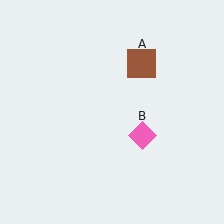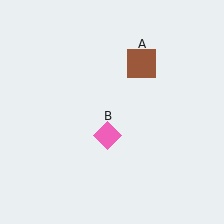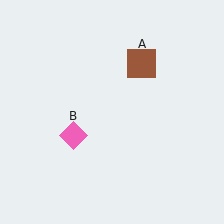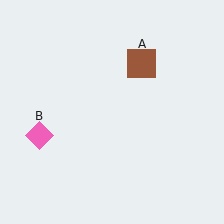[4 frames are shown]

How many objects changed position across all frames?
1 object changed position: pink diamond (object B).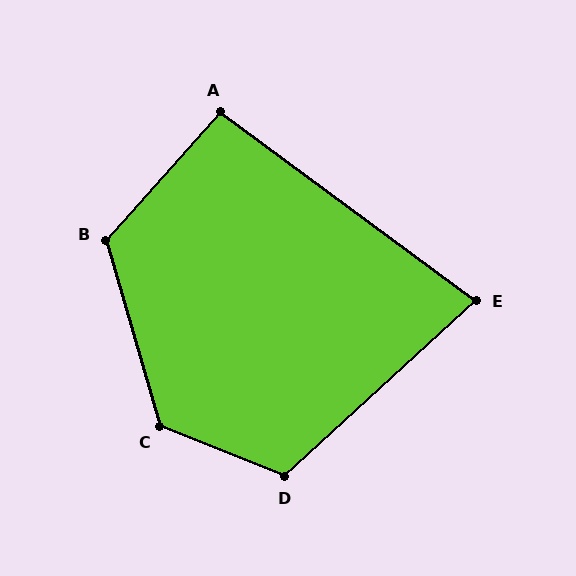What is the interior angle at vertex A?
Approximately 95 degrees (obtuse).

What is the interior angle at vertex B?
Approximately 122 degrees (obtuse).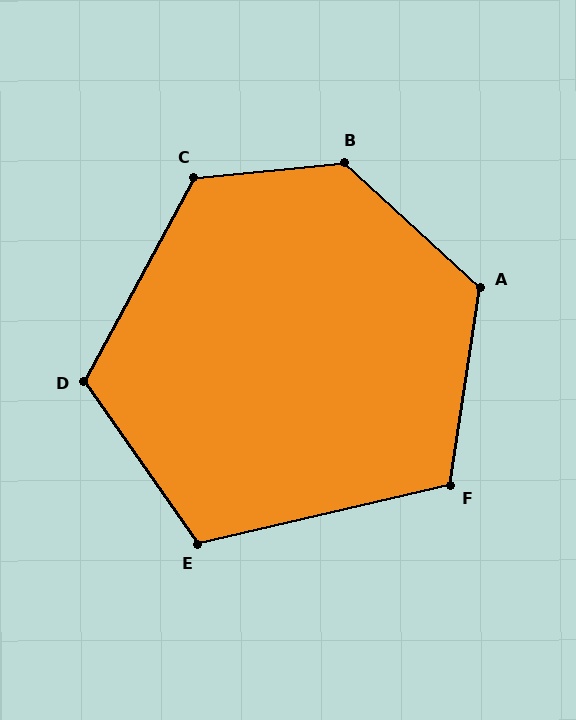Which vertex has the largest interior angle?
B, at approximately 132 degrees.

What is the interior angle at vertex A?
Approximately 124 degrees (obtuse).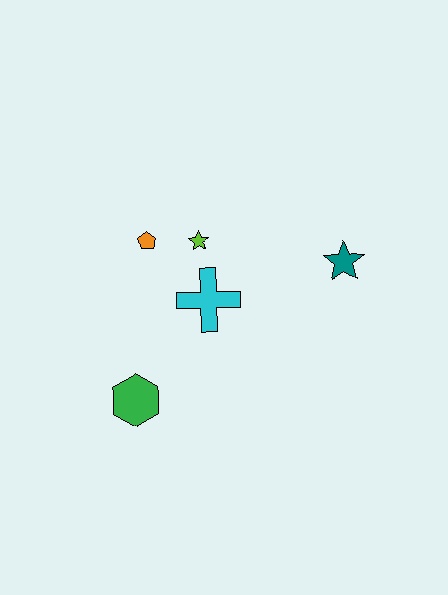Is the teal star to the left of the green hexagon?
No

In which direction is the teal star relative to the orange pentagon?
The teal star is to the right of the orange pentagon.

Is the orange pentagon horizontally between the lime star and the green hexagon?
Yes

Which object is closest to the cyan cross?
The lime star is closest to the cyan cross.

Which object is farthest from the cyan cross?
The teal star is farthest from the cyan cross.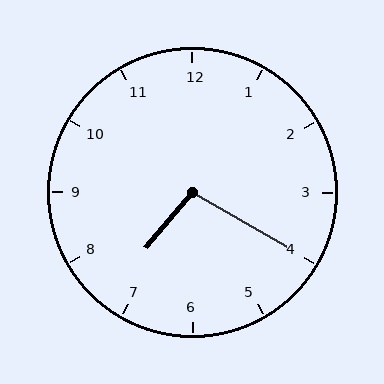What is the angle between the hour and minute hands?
Approximately 100 degrees.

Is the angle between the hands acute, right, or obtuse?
It is obtuse.